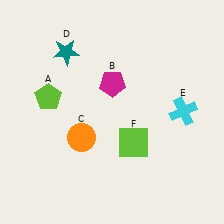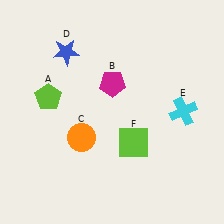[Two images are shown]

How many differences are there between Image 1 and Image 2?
There is 1 difference between the two images.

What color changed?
The star (D) changed from teal in Image 1 to blue in Image 2.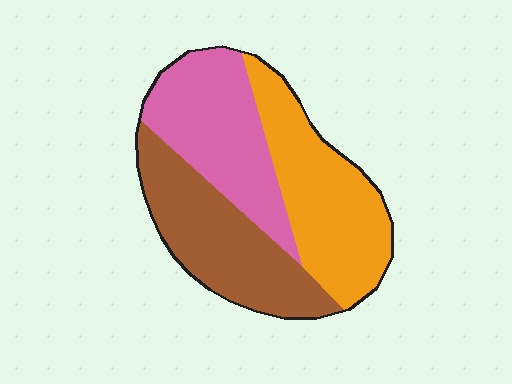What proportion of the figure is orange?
Orange covers about 35% of the figure.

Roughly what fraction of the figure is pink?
Pink covers 32% of the figure.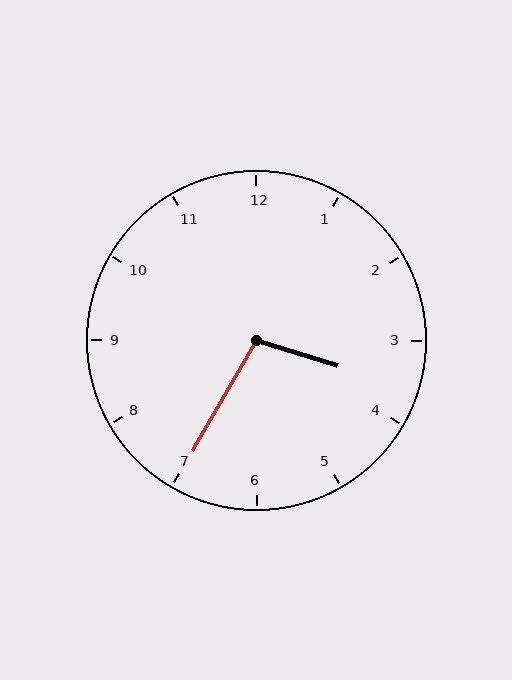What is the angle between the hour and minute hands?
Approximately 102 degrees.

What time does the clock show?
3:35.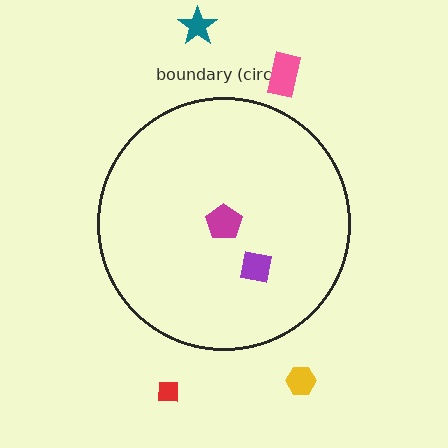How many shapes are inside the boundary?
2 inside, 4 outside.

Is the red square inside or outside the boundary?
Outside.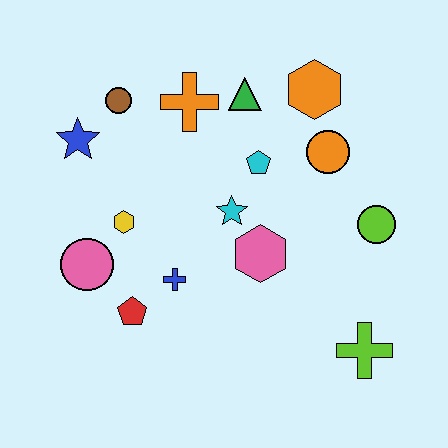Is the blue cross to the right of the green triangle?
No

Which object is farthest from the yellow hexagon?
The lime cross is farthest from the yellow hexagon.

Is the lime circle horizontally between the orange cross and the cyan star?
No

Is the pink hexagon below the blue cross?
No